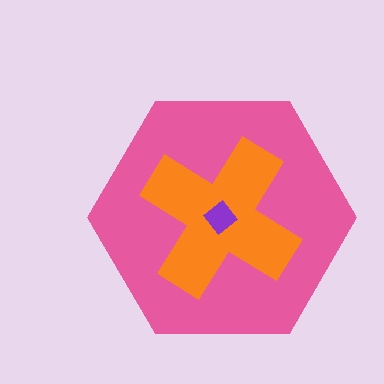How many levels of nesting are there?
3.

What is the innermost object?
The purple diamond.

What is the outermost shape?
The pink hexagon.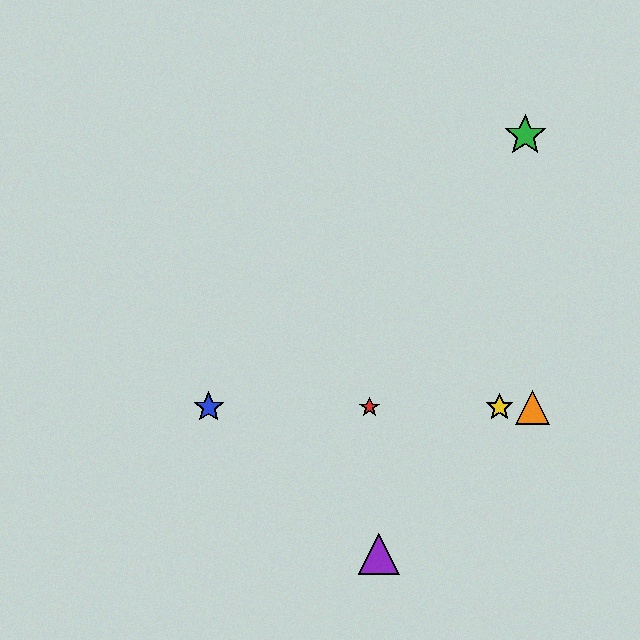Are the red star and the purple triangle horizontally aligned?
No, the red star is at y≈407 and the purple triangle is at y≈554.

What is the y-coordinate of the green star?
The green star is at y≈135.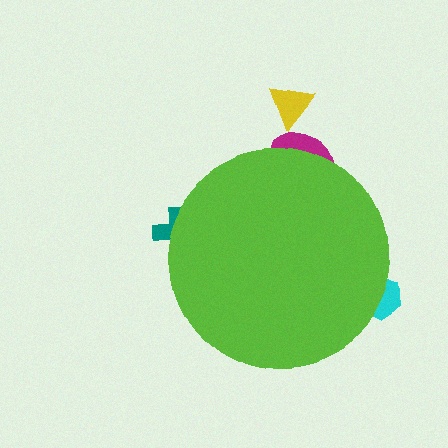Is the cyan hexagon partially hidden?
Yes, the cyan hexagon is partially hidden behind the lime circle.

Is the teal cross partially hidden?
Yes, the teal cross is partially hidden behind the lime circle.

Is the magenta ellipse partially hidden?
Yes, the magenta ellipse is partially hidden behind the lime circle.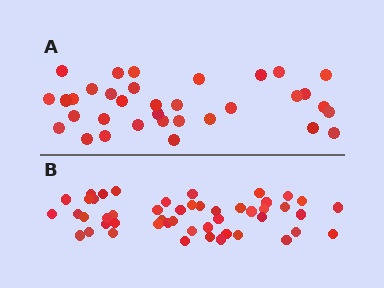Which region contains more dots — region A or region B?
Region B (the bottom region) has more dots.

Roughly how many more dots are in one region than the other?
Region B has approximately 15 more dots than region A.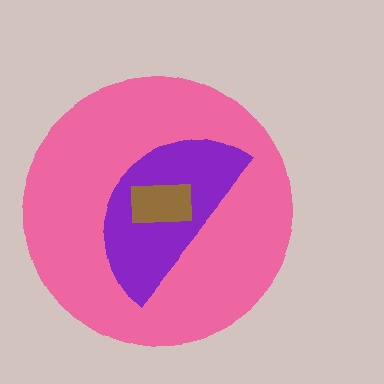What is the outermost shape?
The pink circle.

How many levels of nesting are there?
3.